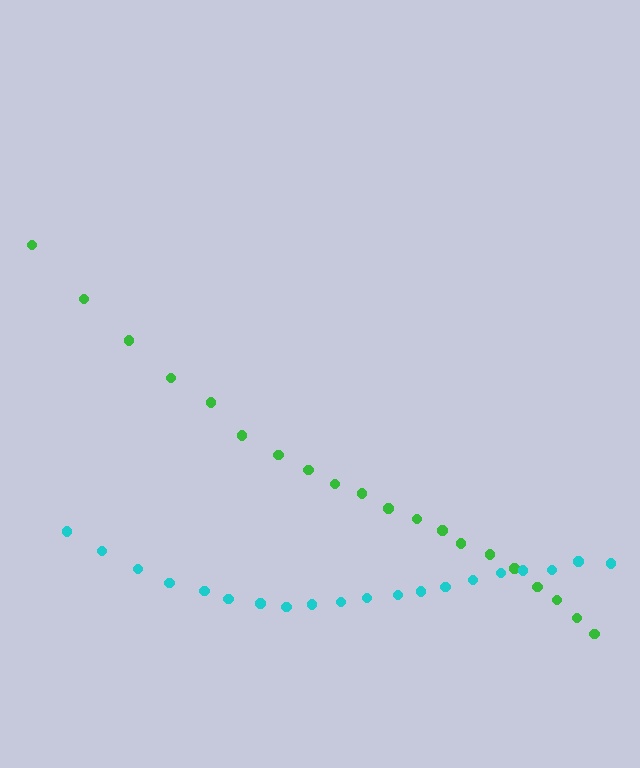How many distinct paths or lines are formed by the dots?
There are 2 distinct paths.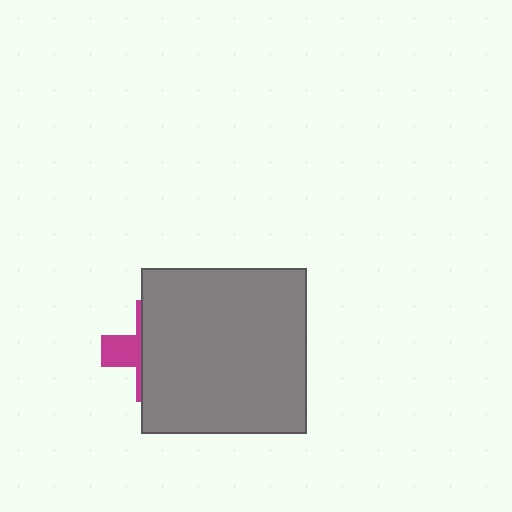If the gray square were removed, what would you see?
You would see the complete magenta cross.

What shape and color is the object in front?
The object in front is a gray square.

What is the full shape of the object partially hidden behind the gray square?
The partially hidden object is a magenta cross.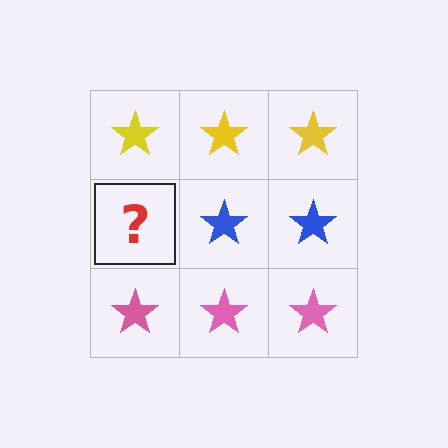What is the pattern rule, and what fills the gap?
The rule is that each row has a consistent color. The gap should be filled with a blue star.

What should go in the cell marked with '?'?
The missing cell should contain a blue star.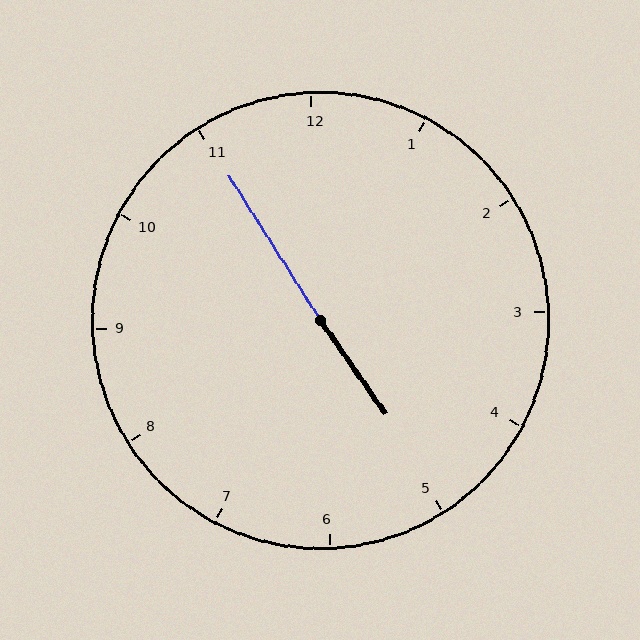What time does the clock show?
4:55.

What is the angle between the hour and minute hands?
Approximately 178 degrees.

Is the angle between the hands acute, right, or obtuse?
It is obtuse.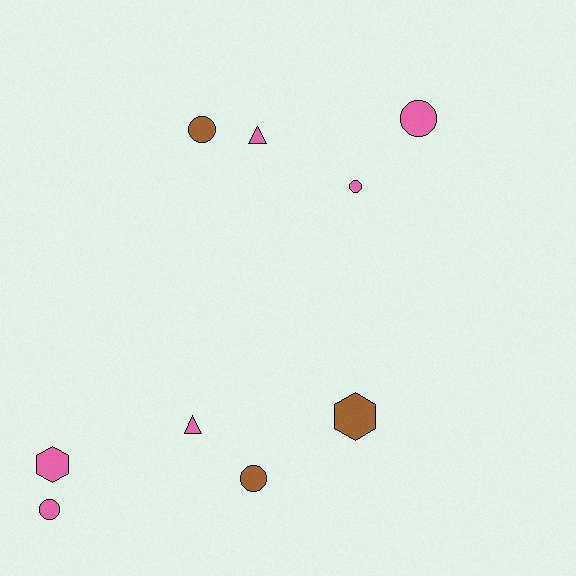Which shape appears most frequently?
Circle, with 5 objects.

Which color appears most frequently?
Pink, with 6 objects.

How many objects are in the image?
There are 9 objects.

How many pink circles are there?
There are 3 pink circles.